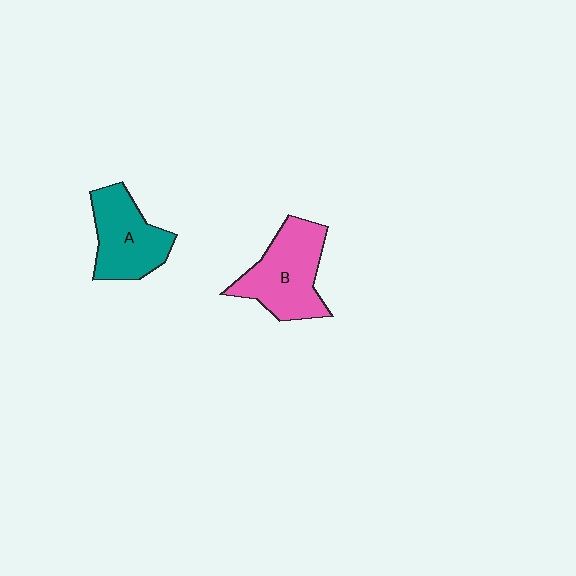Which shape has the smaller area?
Shape A (teal).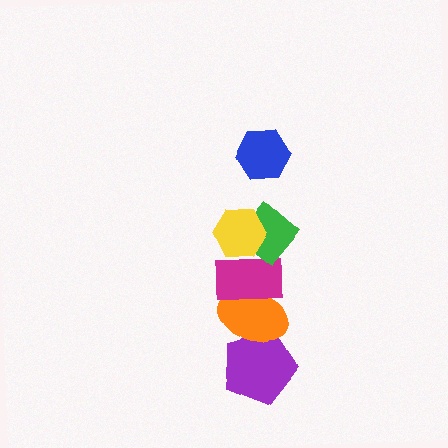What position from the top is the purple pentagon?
The purple pentagon is 6th from the top.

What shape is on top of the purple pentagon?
The orange ellipse is on top of the purple pentagon.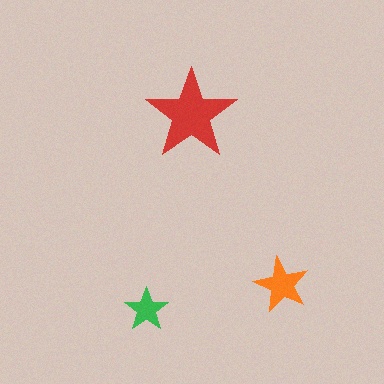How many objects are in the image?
There are 3 objects in the image.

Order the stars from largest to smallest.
the red one, the orange one, the green one.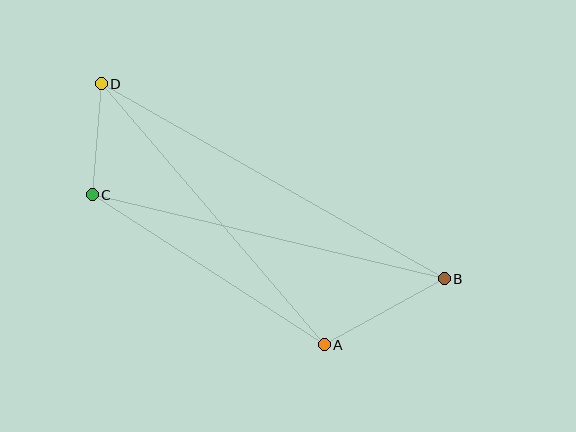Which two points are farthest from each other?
Points B and D are farthest from each other.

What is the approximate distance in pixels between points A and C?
The distance between A and C is approximately 276 pixels.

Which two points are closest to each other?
Points C and D are closest to each other.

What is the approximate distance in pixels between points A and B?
The distance between A and B is approximately 137 pixels.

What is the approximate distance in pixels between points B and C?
The distance between B and C is approximately 362 pixels.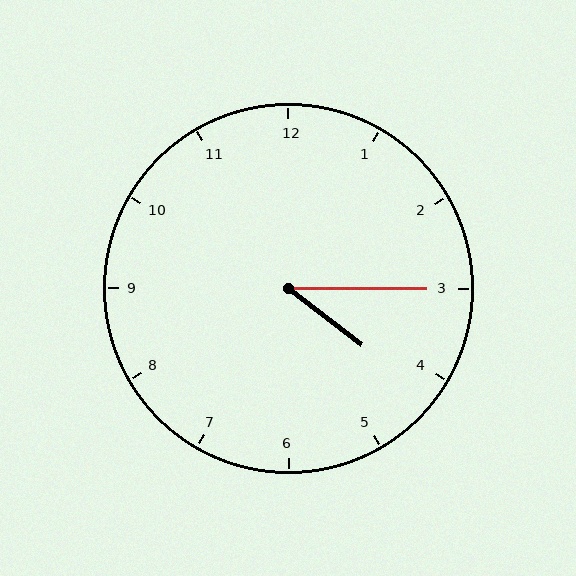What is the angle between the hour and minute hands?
Approximately 38 degrees.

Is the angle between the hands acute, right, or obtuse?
It is acute.